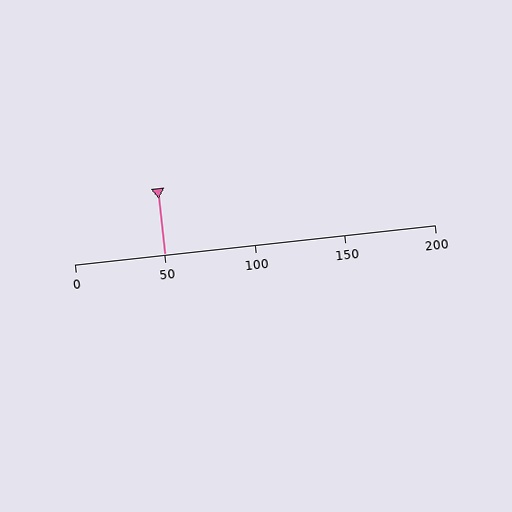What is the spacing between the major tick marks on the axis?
The major ticks are spaced 50 apart.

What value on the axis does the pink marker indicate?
The marker indicates approximately 50.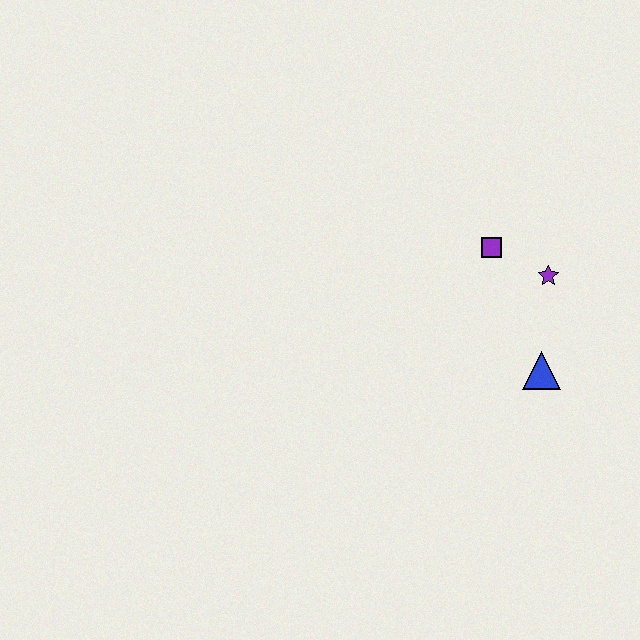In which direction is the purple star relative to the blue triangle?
The purple star is above the blue triangle.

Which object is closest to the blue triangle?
The purple star is closest to the blue triangle.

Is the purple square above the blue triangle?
Yes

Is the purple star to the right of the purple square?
Yes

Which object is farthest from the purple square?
The blue triangle is farthest from the purple square.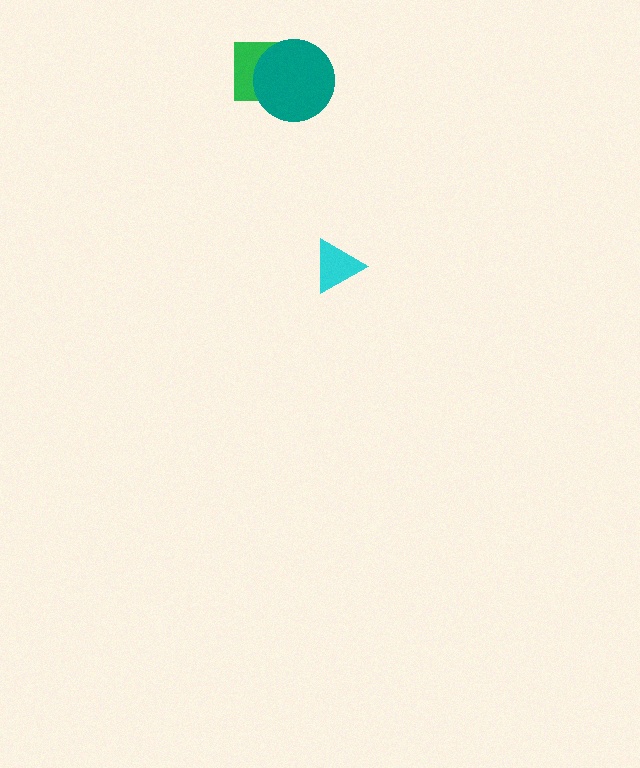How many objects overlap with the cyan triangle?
0 objects overlap with the cyan triangle.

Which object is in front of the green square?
The teal circle is in front of the green square.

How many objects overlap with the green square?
1 object overlaps with the green square.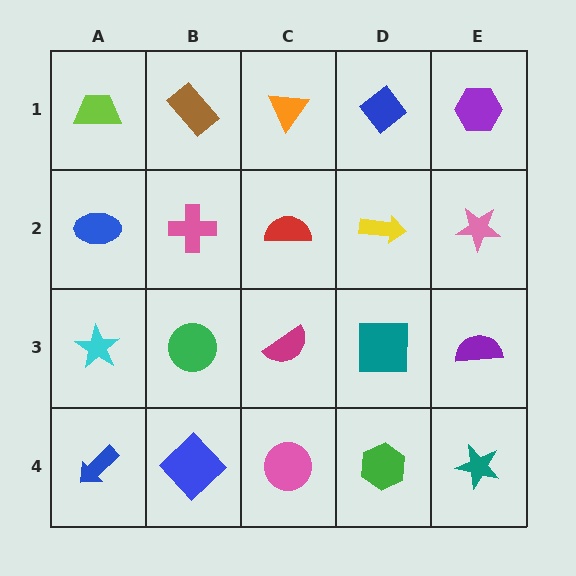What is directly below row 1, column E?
A pink star.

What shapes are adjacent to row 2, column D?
A blue diamond (row 1, column D), a teal square (row 3, column D), a red semicircle (row 2, column C), a pink star (row 2, column E).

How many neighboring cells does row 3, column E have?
3.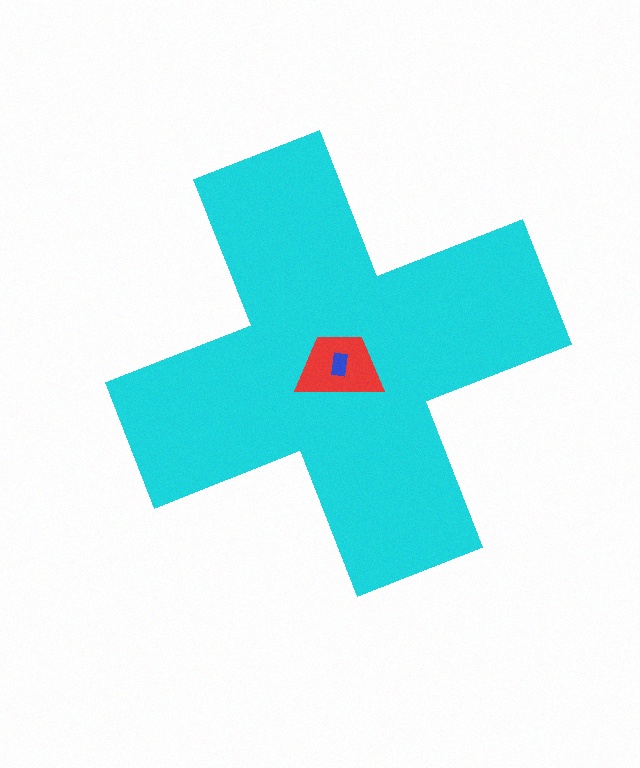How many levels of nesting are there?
3.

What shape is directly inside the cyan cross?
The red trapezoid.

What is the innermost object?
The blue rectangle.